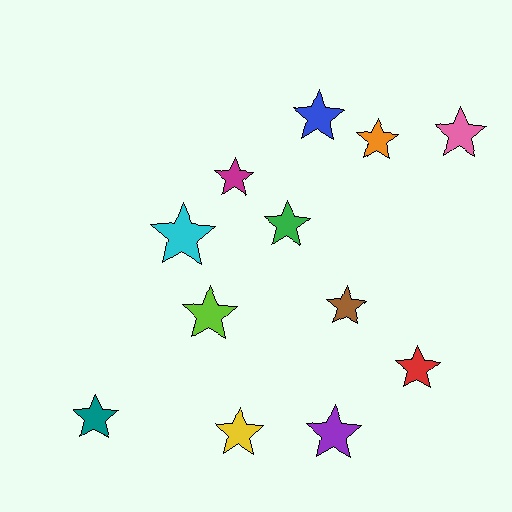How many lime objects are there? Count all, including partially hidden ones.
There is 1 lime object.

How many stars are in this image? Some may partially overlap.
There are 12 stars.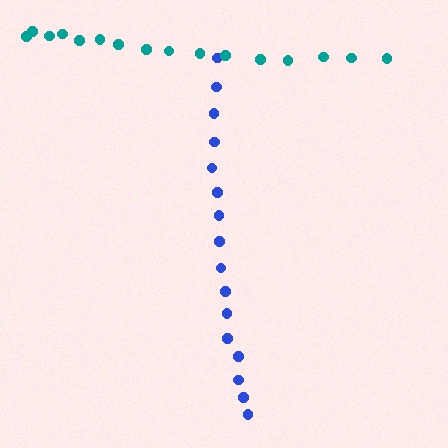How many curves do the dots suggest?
There are 2 distinct paths.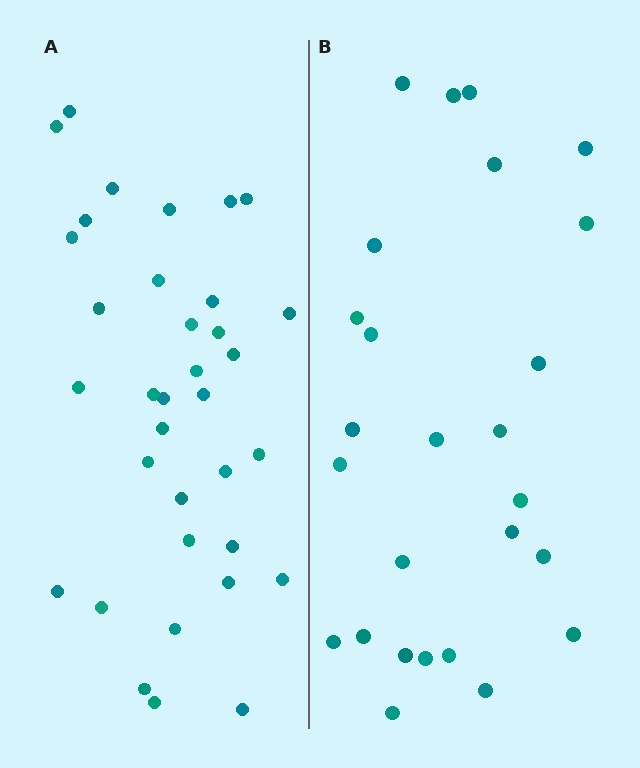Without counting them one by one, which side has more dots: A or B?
Region A (the left region) has more dots.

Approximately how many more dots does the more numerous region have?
Region A has roughly 8 or so more dots than region B.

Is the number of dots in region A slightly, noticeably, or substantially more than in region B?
Region A has noticeably more, but not dramatically so. The ratio is roughly 1.3 to 1.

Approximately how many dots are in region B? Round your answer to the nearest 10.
About 30 dots. (The exact count is 26, which rounds to 30.)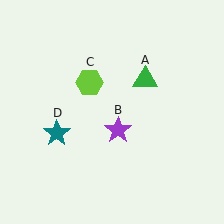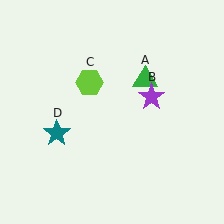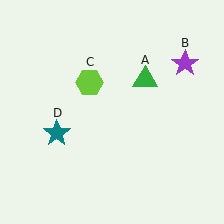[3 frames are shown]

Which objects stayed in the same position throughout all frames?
Green triangle (object A) and lime hexagon (object C) and teal star (object D) remained stationary.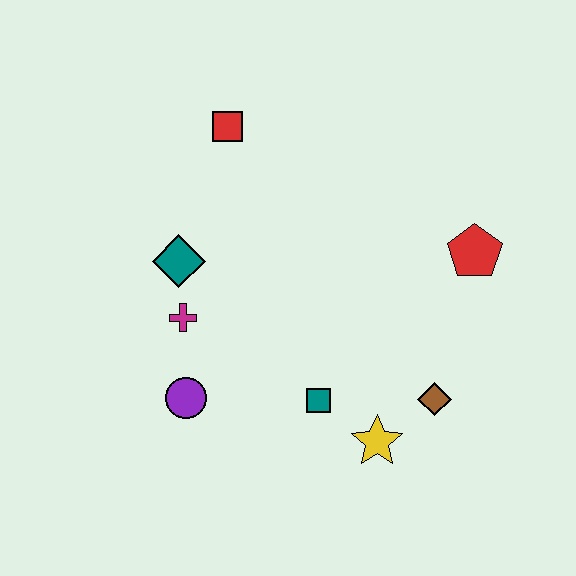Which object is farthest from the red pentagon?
The purple circle is farthest from the red pentagon.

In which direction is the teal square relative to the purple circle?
The teal square is to the right of the purple circle.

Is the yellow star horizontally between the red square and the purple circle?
No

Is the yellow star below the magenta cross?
Yes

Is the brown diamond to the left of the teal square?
No